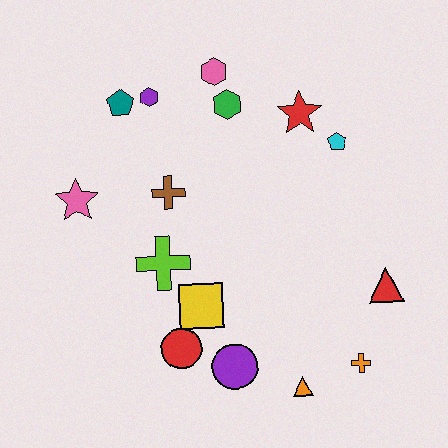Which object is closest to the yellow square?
The red circle is closest to the yellow square.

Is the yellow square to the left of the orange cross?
Yes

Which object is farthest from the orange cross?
The teal pentagon is farthest from the orange cross.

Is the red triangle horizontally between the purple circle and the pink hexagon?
No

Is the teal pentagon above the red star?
Yes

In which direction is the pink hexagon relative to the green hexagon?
The pink hexagon is above the green hexagon.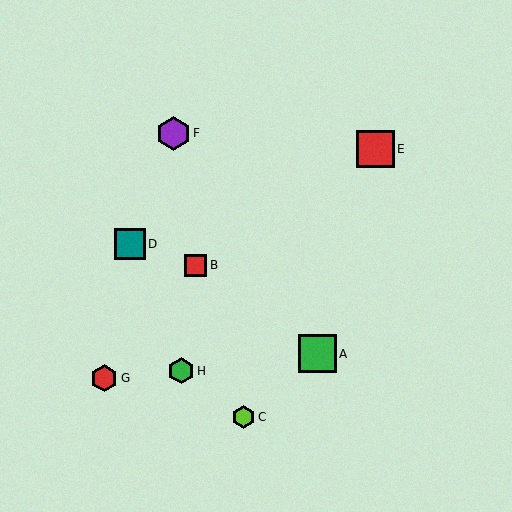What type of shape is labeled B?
Shape B is a red square.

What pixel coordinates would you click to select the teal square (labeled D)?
Click at (130, 244) to select the teal square D.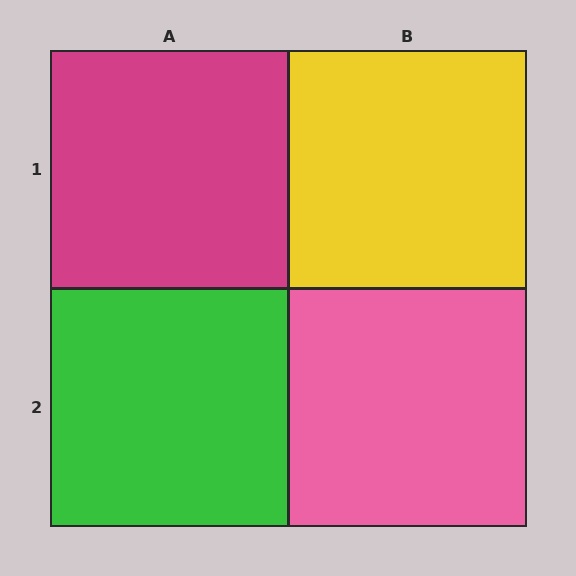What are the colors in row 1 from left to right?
Magenta, yellow.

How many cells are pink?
1 cell is pink.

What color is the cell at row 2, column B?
Pink.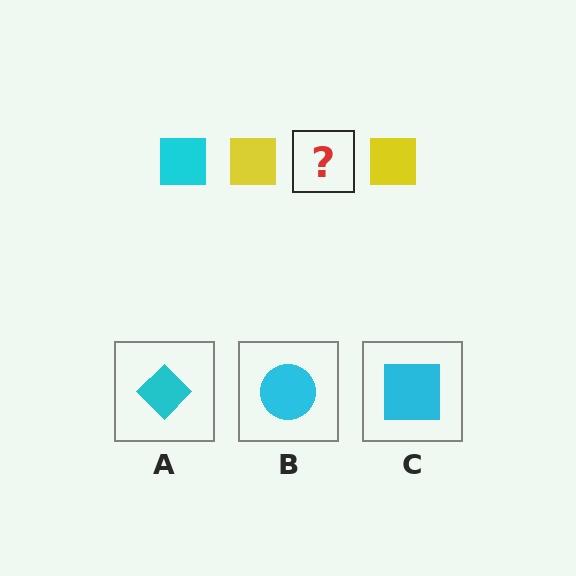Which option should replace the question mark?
Option C.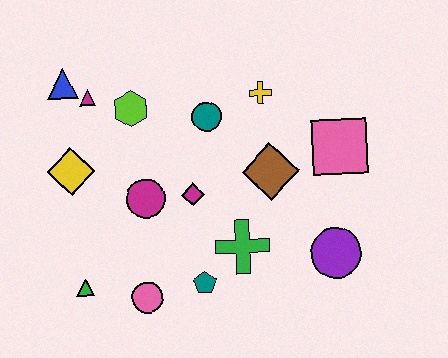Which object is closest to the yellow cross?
The teal circle is closest to the yellow cross.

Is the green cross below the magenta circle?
Yes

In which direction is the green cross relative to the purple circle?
The green cross is to the left of the purple circle.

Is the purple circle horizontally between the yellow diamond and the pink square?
Yes